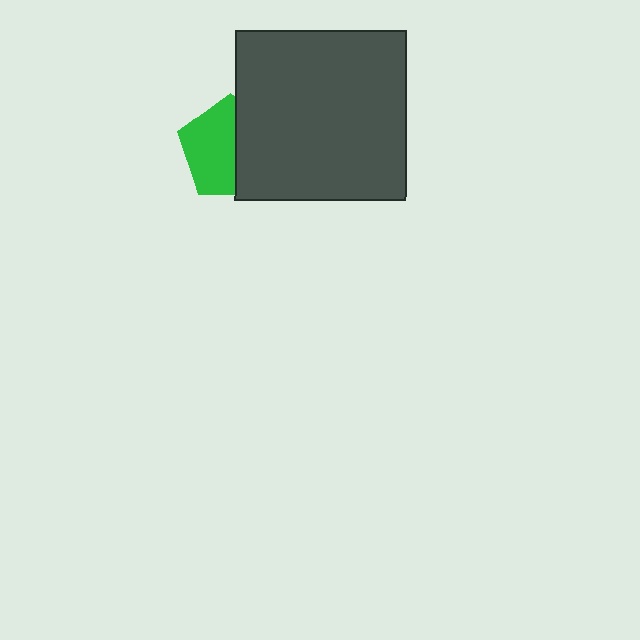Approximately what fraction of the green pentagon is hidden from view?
Roughly 45% of the green pentagon is hidden behind the dark gray square.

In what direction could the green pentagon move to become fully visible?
The green pentagon could move left. That would shift it out from behind the dark gray square entirely.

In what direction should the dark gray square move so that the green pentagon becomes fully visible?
The dark gray square should move right. That is the shortest direction to clear the overlap and leave the green pentagon fully visible.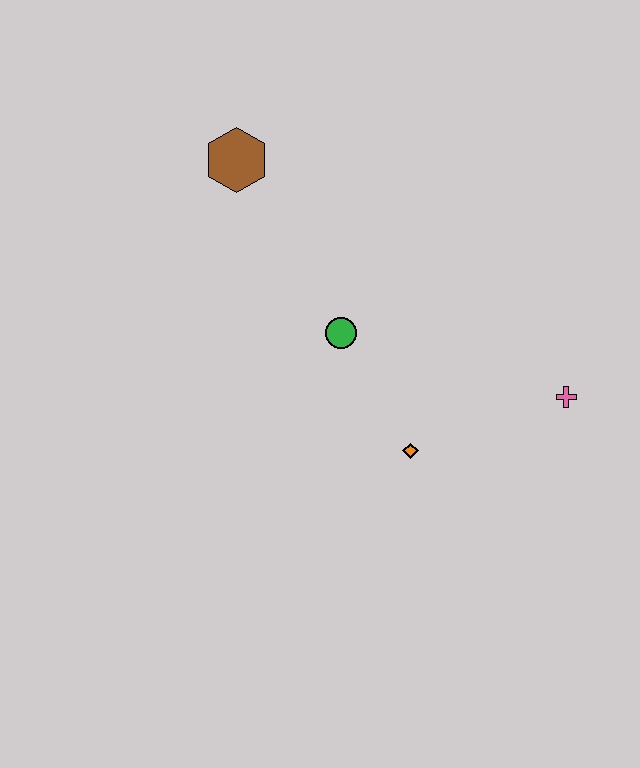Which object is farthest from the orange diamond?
The brown hexagon is farthest from the orange diamond.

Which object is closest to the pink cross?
The orange diamond is closest to the pink cross.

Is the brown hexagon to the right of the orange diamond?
No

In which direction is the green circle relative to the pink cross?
The green circle is to the left of the pink cross.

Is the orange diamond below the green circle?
Yes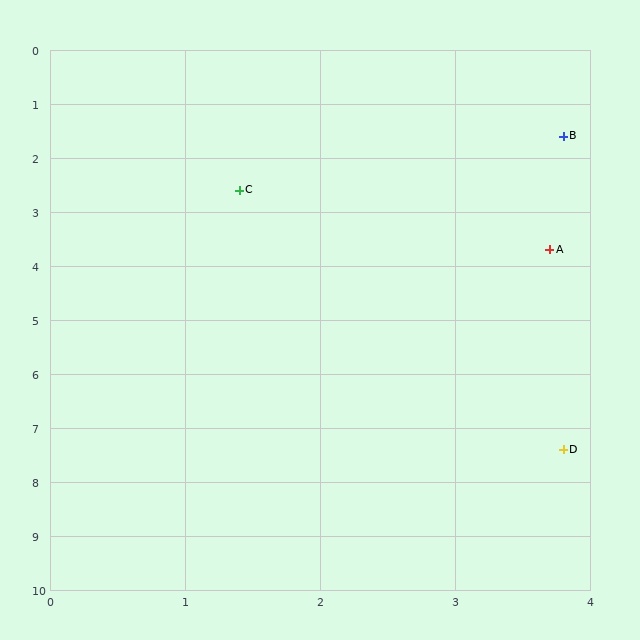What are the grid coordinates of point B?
Point B is at approximately (3.8, 1.6).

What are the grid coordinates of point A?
Point A is at approximately (3.7, 3.7).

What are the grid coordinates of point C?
Point C is at approximately (1.4, 2.6).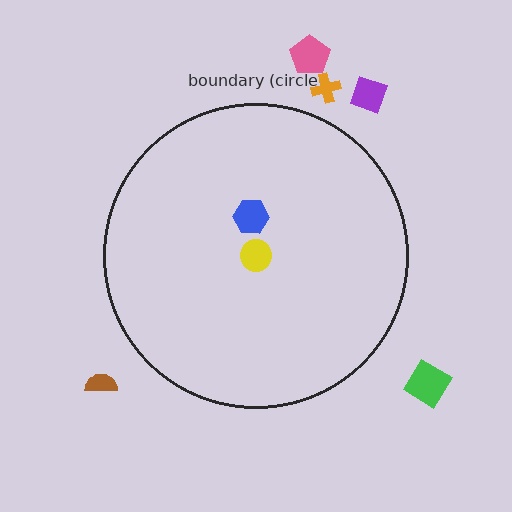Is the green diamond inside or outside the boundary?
Outside.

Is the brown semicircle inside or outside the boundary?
Outside.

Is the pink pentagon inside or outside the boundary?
Outside.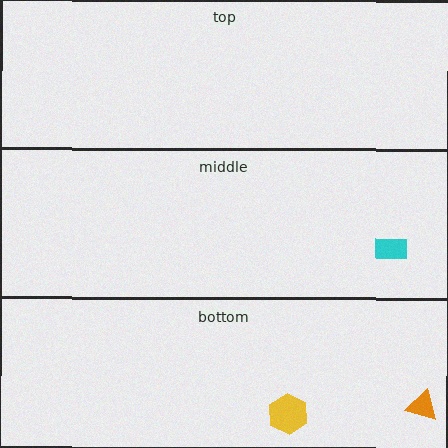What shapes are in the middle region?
The cyan rectangle.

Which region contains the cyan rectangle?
The middle region.